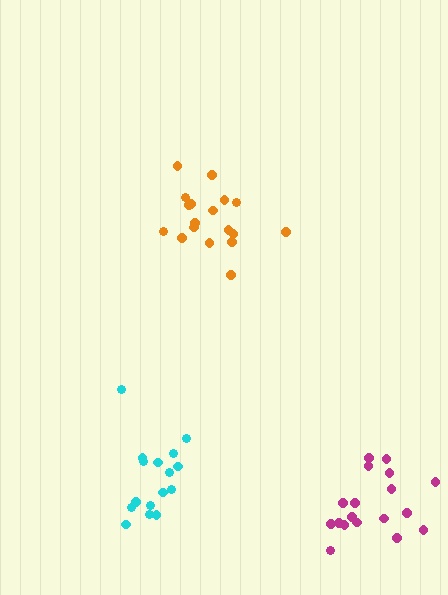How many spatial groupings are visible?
There are 3 spatial groupings.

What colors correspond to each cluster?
The clusters are colored: magenta, cyan, orange.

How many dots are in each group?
Group 1: 18 dots, Group 2: 16 dots, Group 3: 18 dots (52 total).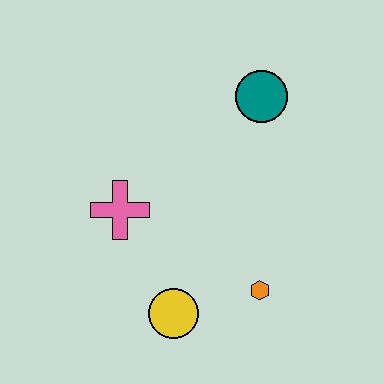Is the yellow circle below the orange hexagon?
Yes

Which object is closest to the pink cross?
The yellow circle is closest to the pink cross.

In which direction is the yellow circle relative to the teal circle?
The yellow circle is below the teal circle.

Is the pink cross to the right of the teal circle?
No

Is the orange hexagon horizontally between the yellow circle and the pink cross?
No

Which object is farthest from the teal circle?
The yellow circle is farthest from the teal circle.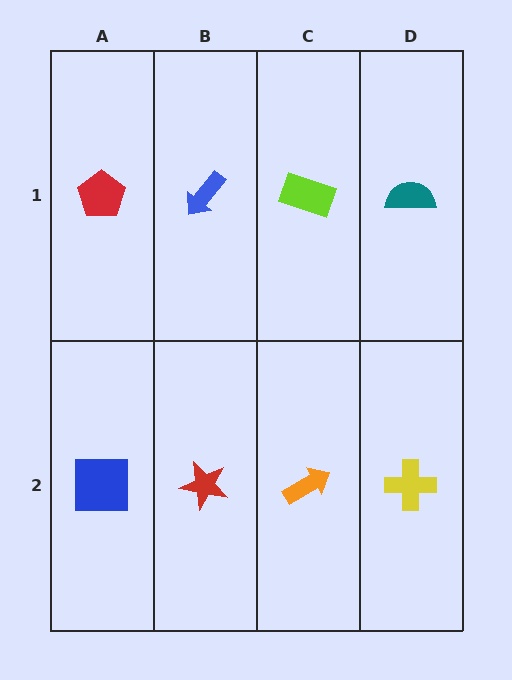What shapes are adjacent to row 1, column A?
A blue square (row 2, column A), a blue arrow (row 1, column B).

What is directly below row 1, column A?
A blue square.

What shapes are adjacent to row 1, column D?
A yellow cross (row 2, column D), a lime rectangle (row 1, column C).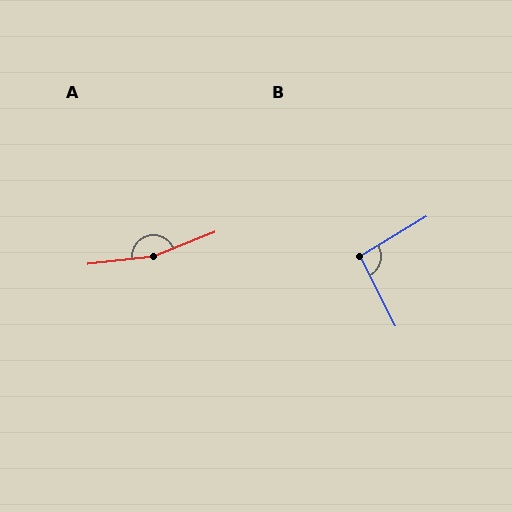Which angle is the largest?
A, at approximately 165 degrees.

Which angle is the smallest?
B, at approximately 94 degrees.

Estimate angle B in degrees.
Approximately 94 degrees.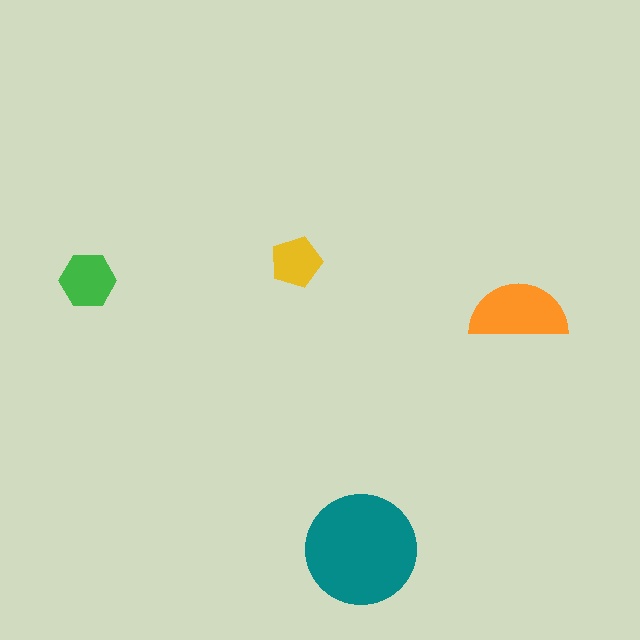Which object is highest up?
The yellow pentagon is topmost.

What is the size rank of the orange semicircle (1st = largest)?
2nd.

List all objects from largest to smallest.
The teal circle, the orange semicircle, the green hexagon, the yellow pentagon.